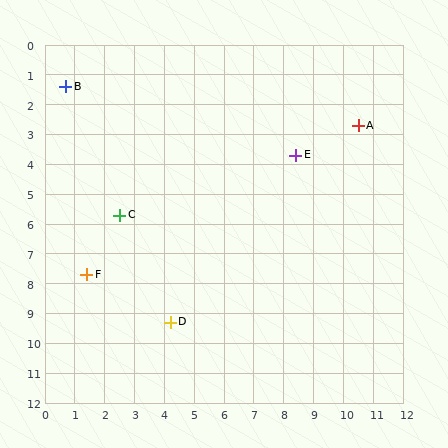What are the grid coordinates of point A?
Point A is at approximately (10.5, 2.7).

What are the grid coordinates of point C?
Point C is at approximately (2.5, 5.7).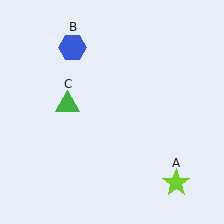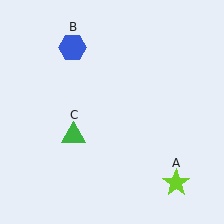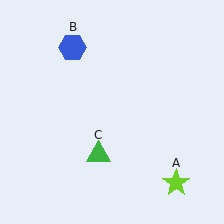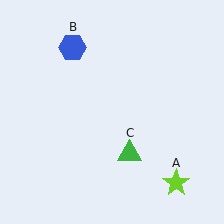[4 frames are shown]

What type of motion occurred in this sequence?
The green triangle (object C) rotated counterclockwise around the center of the scene.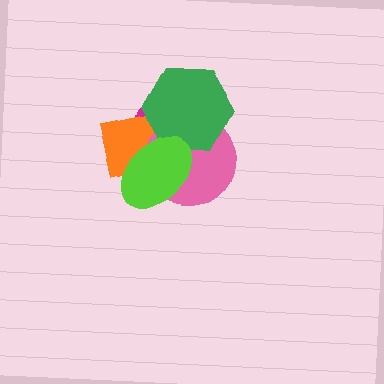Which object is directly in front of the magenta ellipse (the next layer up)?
The orange square is directly in front of the magenta ellipse.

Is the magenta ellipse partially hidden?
Yes, it is partially covered by another shape.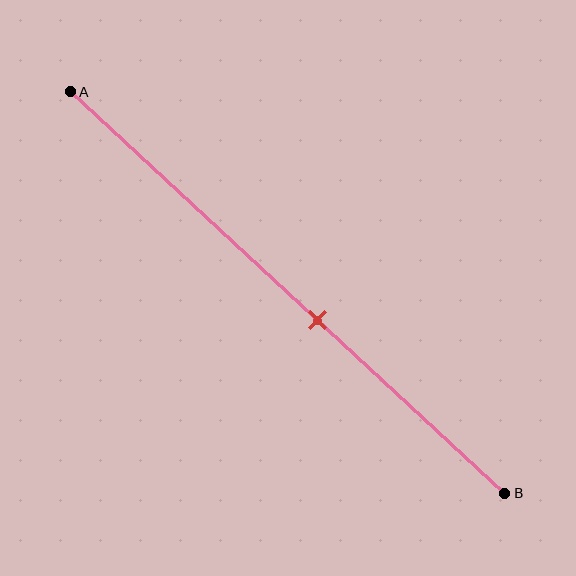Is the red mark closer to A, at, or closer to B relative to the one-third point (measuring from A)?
The red mark is closer to point B than the one-third point of segment AB.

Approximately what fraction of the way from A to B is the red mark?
The red mark is approximately 55% of the way from A to B.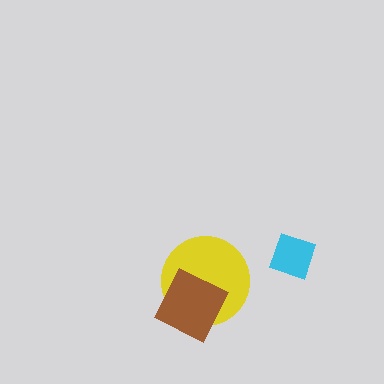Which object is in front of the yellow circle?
The brown diamond is in front of the yellow circle.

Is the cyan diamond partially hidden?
No, no other shape covers it.